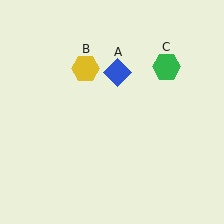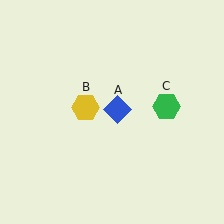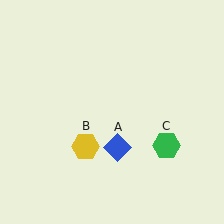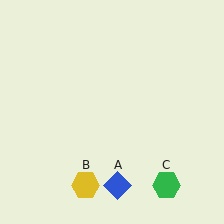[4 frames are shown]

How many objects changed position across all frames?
3 objects changed position: blue diamond (object A), yellow hexagon (object B), green hexagon (object C).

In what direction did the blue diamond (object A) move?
The blue diamond (object A) moved down.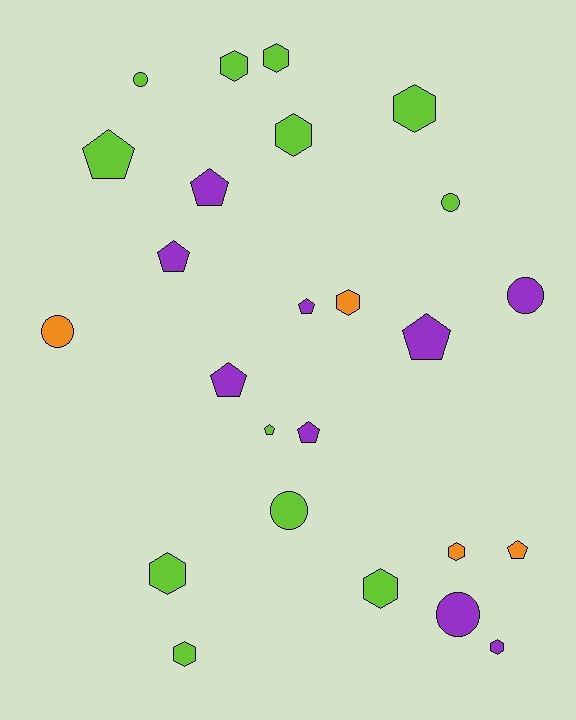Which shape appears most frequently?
Hexagon, with 10 objects.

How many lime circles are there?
There are 3 lime circles.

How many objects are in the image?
There are 25 objects.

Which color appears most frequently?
Lime, with 12 objects.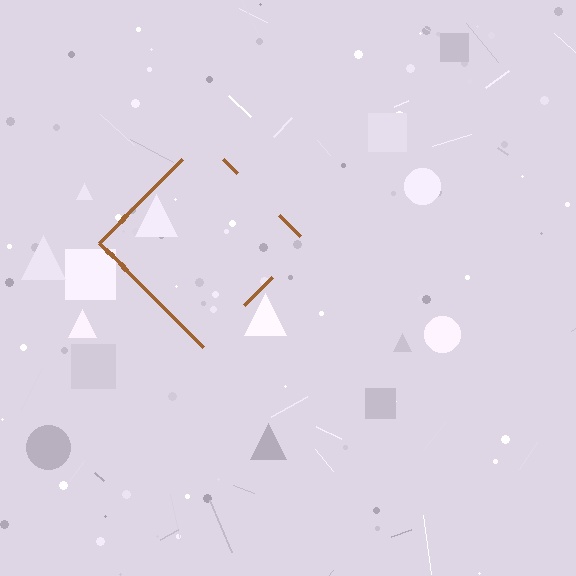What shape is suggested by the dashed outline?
The dashed outline suggests a diamond.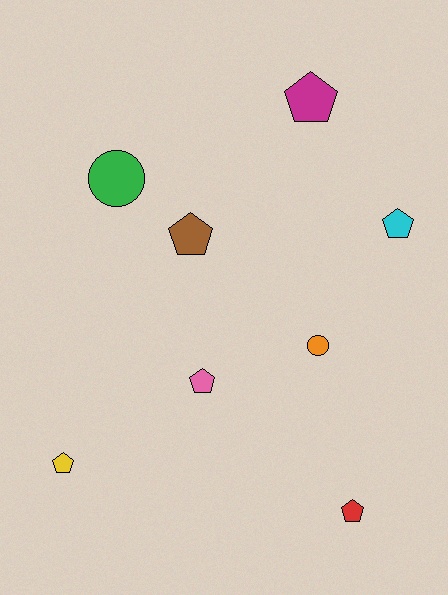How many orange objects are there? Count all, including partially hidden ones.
There is 1 orange object.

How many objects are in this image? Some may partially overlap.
There are 8 objects.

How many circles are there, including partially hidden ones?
There are 2 circles.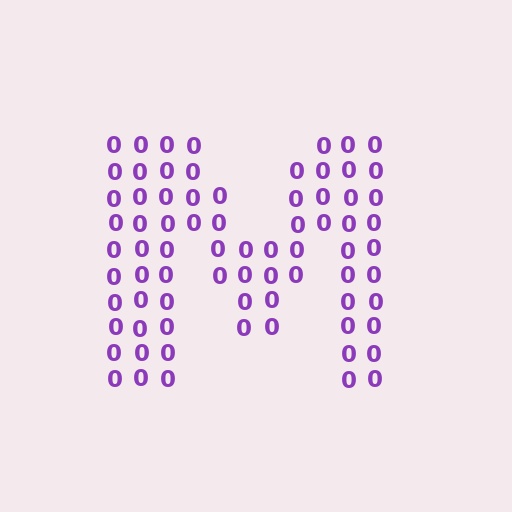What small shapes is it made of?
It is made of small digit 0's.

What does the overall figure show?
The overall figure shows the letter M.